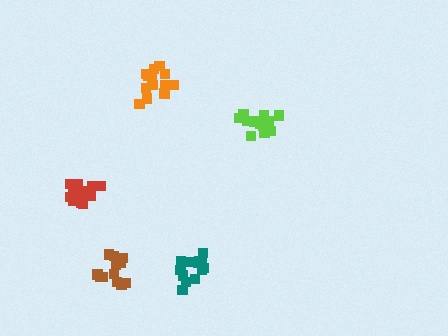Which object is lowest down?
The brown cluster is bottommost.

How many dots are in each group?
Group 1: 13 dots, Group 2: 15 dots, Group 3: 15 dots, Group 4: 13 dots, Group 5: 12 dots (68 total).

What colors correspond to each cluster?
The clusters are colored: teal, red, lime, orange, brown.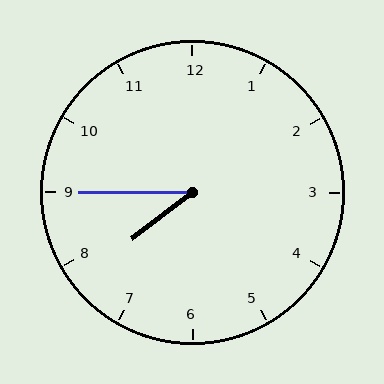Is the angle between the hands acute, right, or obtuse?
It is acute.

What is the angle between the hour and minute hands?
Approximately 38 degrees.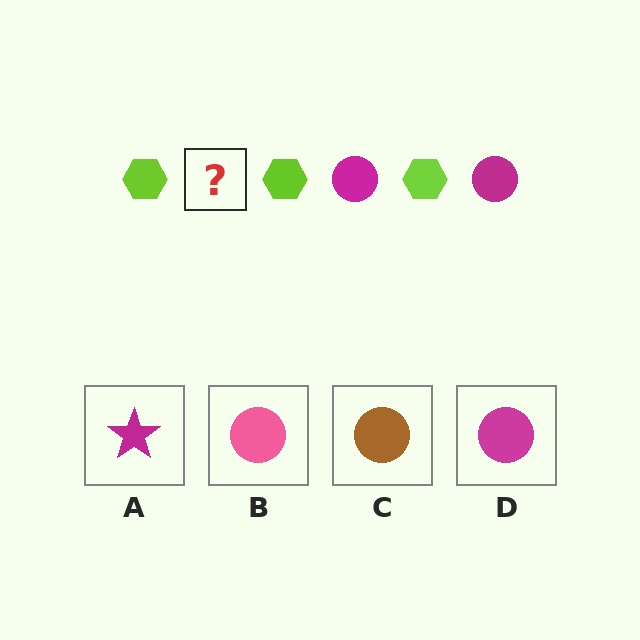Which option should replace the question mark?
Option D.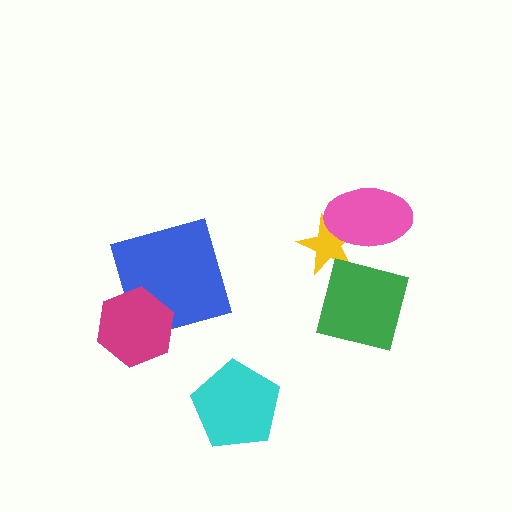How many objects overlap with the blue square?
1 object overlaps with the blue square.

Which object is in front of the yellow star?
The pink ellipse is in front of the yellow star.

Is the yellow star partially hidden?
Yes, it is partially covered by another shape.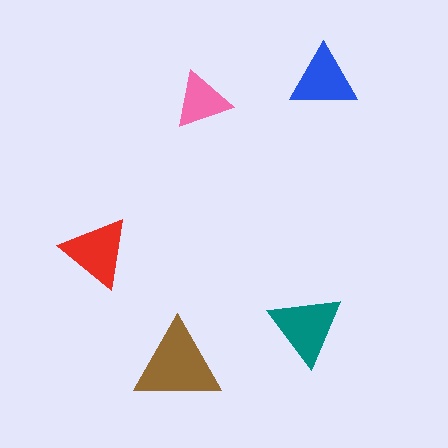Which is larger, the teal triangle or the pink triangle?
The teal one.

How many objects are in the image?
There are 5 objects in the image.